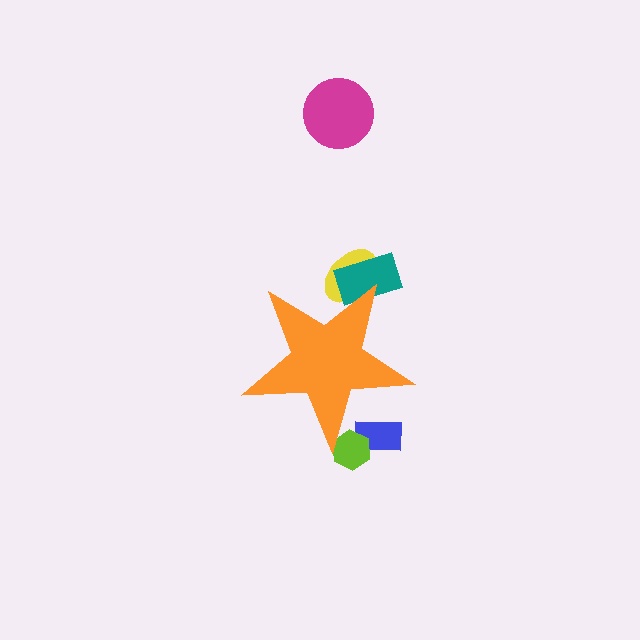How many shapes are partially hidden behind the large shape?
4 shapes are partially hidden.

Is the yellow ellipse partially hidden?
Yes, the yellow ellipse is partially hidden behind the orange star.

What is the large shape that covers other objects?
An orange star.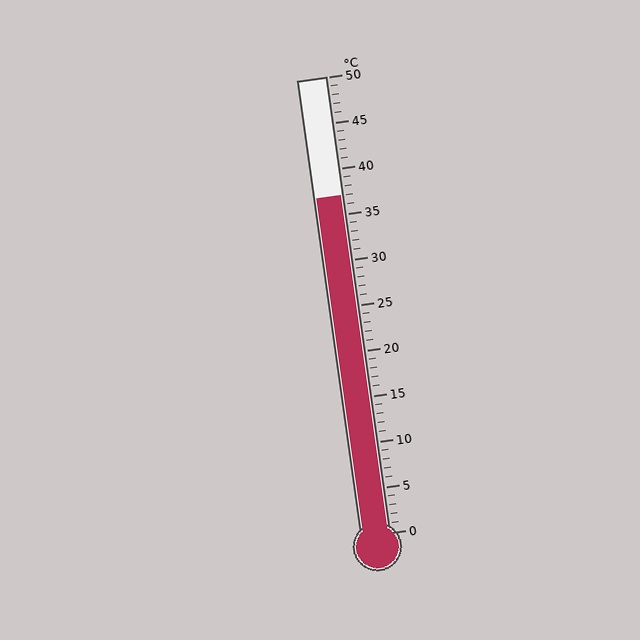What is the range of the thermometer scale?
The thermometer scale ranges from 0°C to 50°C.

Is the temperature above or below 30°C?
The temperature is above 30°C.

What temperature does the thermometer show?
The thermometer shows approximately 37°C.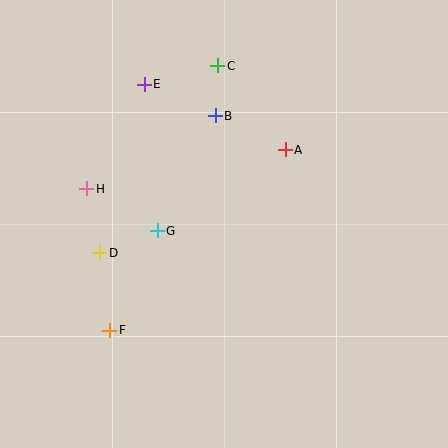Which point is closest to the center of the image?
Point G at (157, 231) is closest to the center.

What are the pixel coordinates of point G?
Point G is at (157, 231).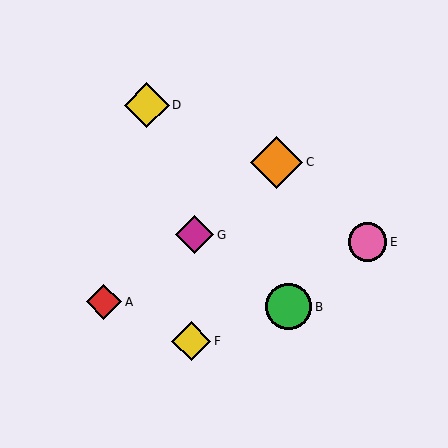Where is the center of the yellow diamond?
The center of the yellow diamond is at (147, 105).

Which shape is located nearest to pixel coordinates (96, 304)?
The red diamond (labeled A) at (104, 302) is nearest to that location.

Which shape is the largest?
The orange diamond (labeled C) is the largest.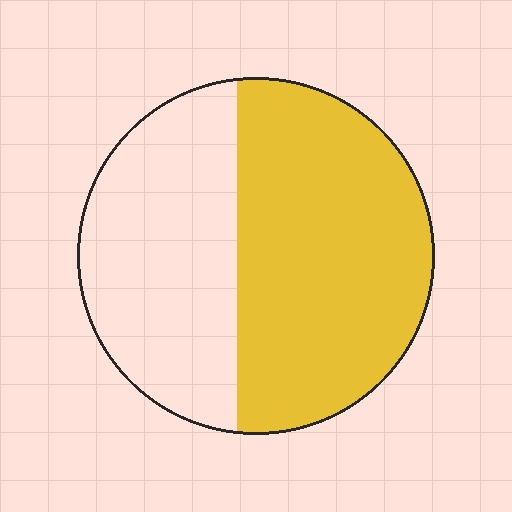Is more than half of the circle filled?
Yes.